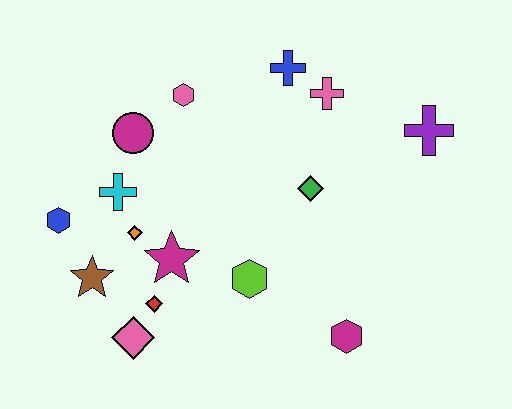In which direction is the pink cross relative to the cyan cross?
The pink cross is to the right of the cyan cross.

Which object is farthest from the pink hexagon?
The magenta hexagon is farthest from the pink hexagon.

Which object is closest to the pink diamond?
The red diamond is closest to the pink diamond.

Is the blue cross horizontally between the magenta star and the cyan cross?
No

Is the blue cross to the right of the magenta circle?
Yes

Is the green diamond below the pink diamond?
No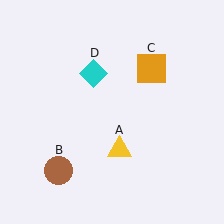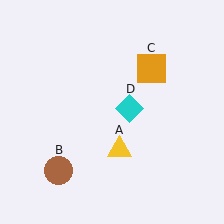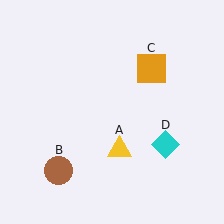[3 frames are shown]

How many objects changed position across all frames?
1 object changed position: cyan diamond (object D).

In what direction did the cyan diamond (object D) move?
The cyan diamond (object D) moved down and to the right.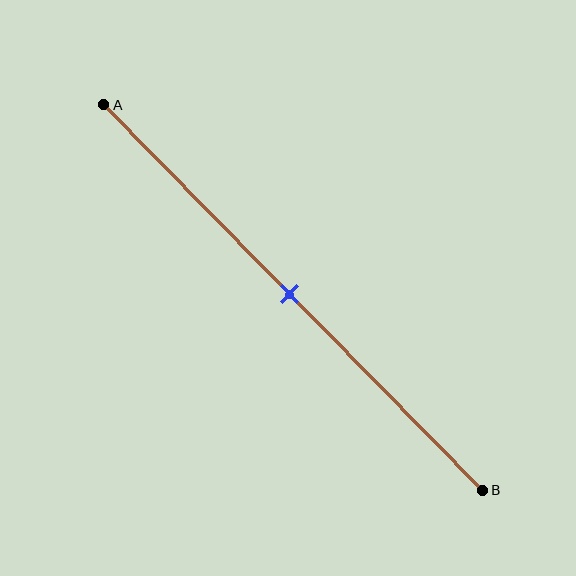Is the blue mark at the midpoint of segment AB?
Yes, the mark is approximately at the midpoint.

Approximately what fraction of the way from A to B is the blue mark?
The blue mark is approximately 50% of the way from A to B.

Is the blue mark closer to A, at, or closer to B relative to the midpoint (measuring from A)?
The blue mark is approximately at the midpoint of segment AB.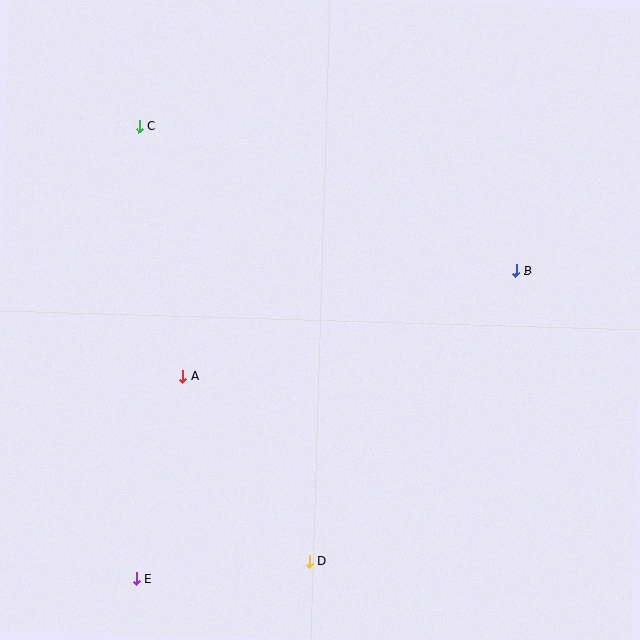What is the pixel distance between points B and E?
The distance between B and E is 488 pixels.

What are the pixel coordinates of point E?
Point E is at (136, 578).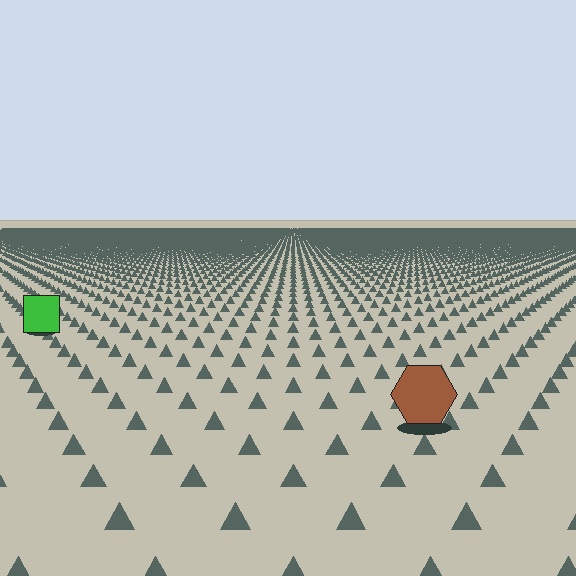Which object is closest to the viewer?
The brown hexagon is closest. The texture marks near it are larger and more spread out.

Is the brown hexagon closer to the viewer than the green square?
Yes. The brown hexagon is closer — you can tell from the texture gradient: the ground texture is coarser near it.